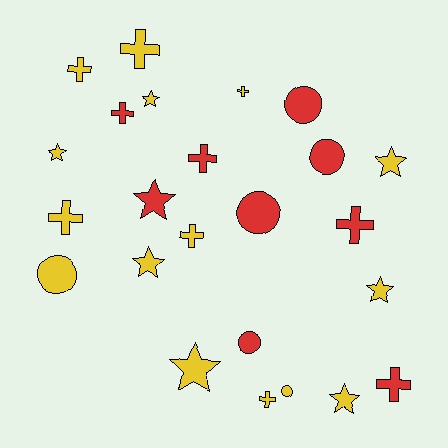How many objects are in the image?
There are 24 objects.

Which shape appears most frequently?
Cross, with 10 objects.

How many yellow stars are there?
There are 7 yellow stars.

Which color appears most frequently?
Yellow, with 15 objects.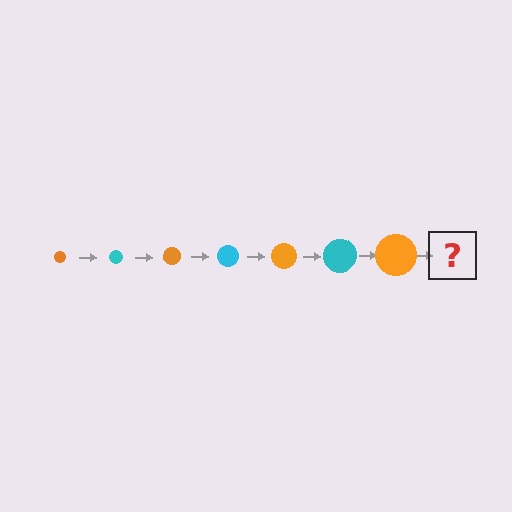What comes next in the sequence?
The next element should be a cyan circle, larger than the previous one.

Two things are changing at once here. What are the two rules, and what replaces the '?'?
The two rules are that the circle grows larger each step and the color cycles through orange and cyan. The '?' should be a cyan circle, larger than the previous one.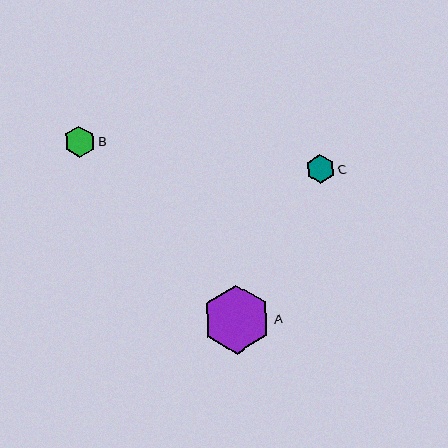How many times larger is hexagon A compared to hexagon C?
Hexagon A is approximately 2.4 times the size of hexagon C.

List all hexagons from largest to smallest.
From largest to smallest: A, B, C.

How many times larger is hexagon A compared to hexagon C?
Hexagon A is approximately 2.4 times the size of hexagon C.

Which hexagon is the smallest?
Hexagon C is the smallest with a size of approximately 29 pixels.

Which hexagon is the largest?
Hexagon A is the largest with a size of approximately 69 pixels.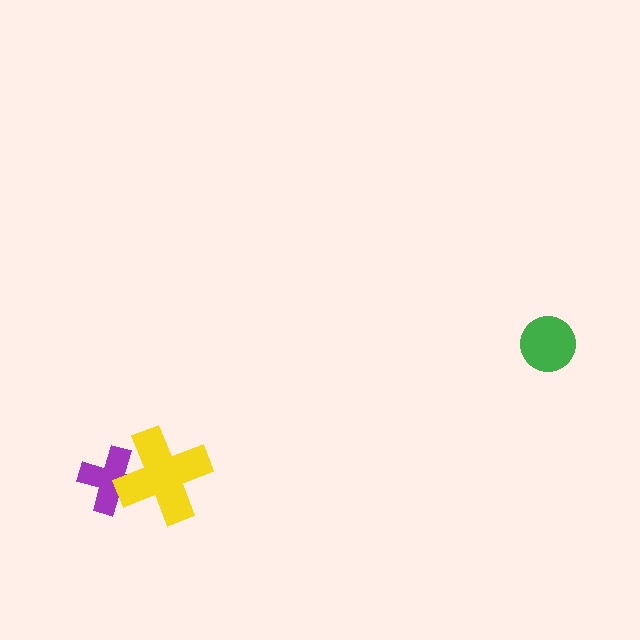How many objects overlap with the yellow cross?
1 object overlaps with the yellow cross.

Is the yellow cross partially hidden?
No, no other shape covers it.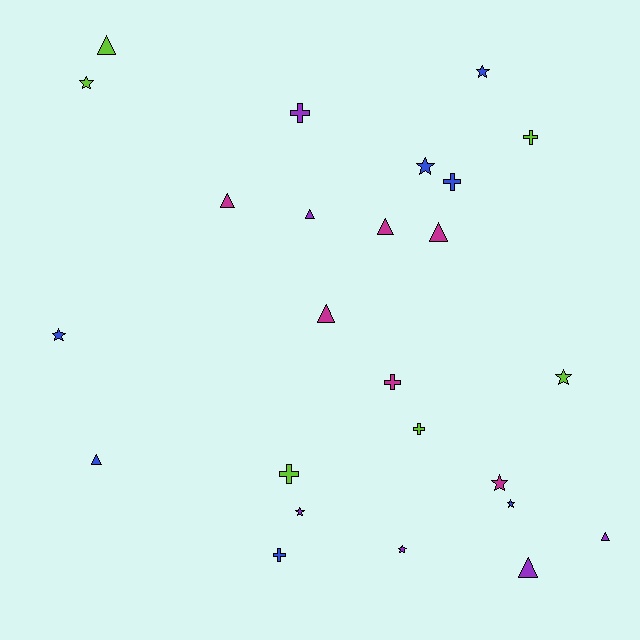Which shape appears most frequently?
Triangle, with 9 objects.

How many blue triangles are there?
There is 1 blue triangle.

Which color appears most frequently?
Blue, with 7 objects.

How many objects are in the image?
There are 25 objects.